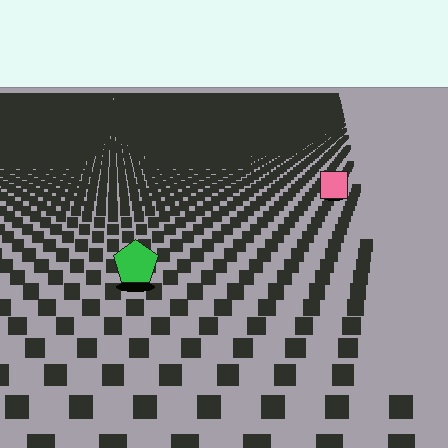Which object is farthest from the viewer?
The pink square is farthest from the viewer. It appears smaller and the ground texture around it is denser.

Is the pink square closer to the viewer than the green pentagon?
No. The green pentagon is closer — you can tell from the texture gradient: the ground texture is coarser near it.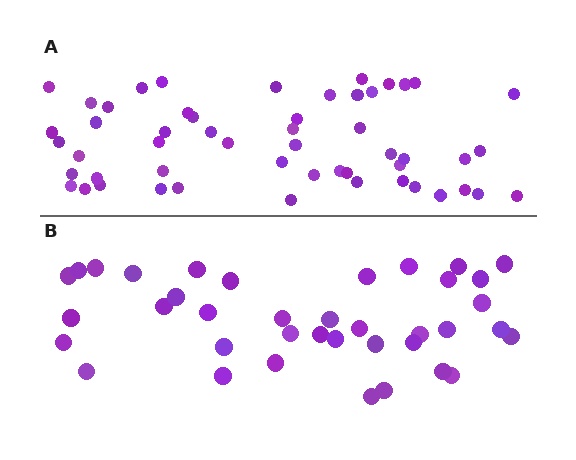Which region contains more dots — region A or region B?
Region A (the top region) has more dots.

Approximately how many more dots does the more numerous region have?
Region A has approximately 15 more dots than region B.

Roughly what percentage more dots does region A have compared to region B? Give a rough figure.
About 40% more.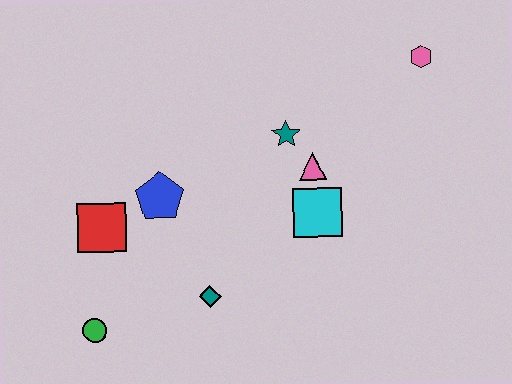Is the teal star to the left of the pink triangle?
Yes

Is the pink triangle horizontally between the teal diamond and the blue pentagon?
No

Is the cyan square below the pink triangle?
Yes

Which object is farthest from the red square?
The pink hexagon is farthest from the red square.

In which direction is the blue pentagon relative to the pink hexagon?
The blue pentagon is to the left of the pink hexagon.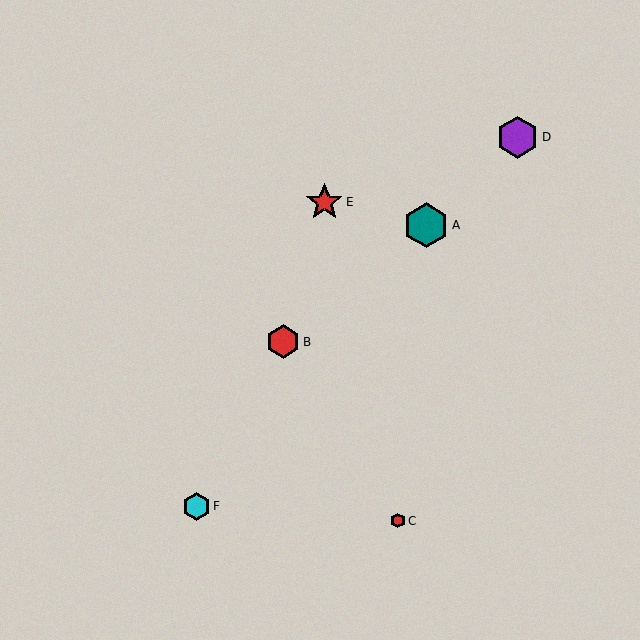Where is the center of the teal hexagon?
The center of the teal hexagon is at (426, 225).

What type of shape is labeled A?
Shape A is a teal hexagon.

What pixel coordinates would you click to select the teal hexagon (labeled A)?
Click at (426, 225) to select the teal hexagon A.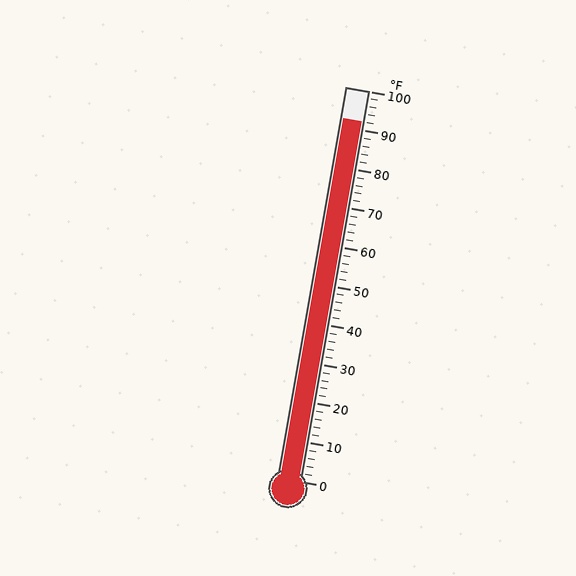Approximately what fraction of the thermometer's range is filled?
The thermometer is filled to approximately 90% of its range.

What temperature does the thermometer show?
The thermometer shows approximately 92°F.